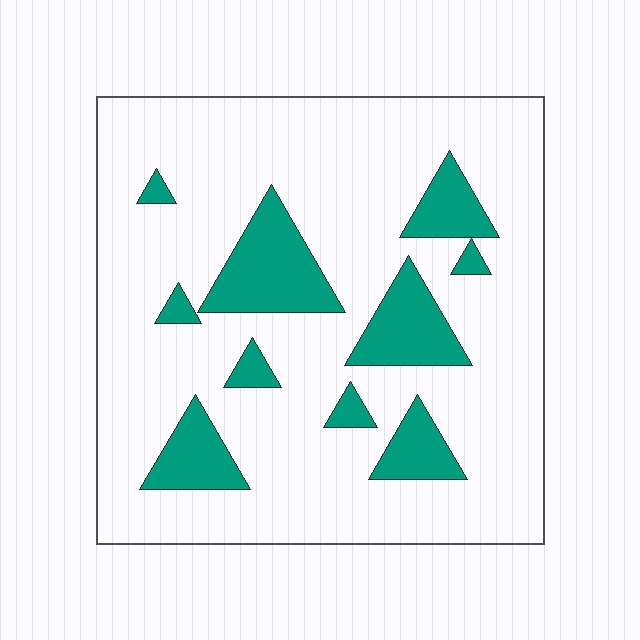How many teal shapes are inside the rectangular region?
10.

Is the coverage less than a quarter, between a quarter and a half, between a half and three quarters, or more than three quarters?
Less than a quarter.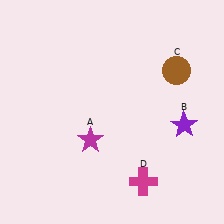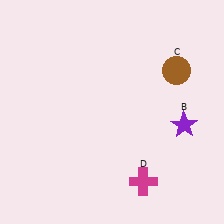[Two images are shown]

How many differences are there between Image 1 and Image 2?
There is 1 difference between the two images.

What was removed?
The magenta star (A) was removed in Image 2.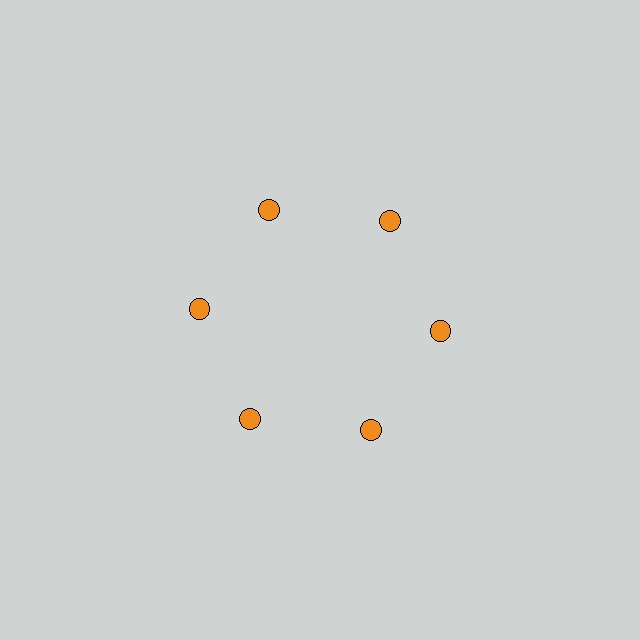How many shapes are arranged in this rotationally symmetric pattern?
There are 6 shapes, arranged in 6 groups of 1.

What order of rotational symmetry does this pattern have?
This pattern has 6-fold rotational symmetry.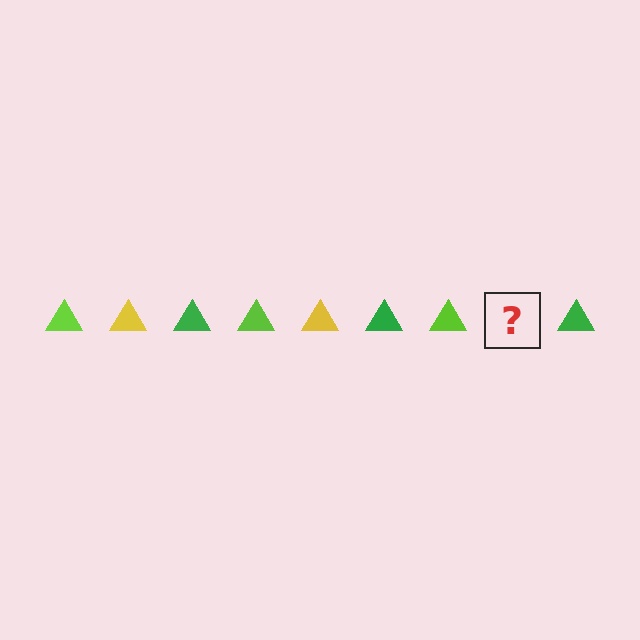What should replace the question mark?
The question mark should be replaced with a yellow triangle.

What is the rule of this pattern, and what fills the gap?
The rule is that the pattern cycles through lime, yellow, green triangles. The gap should be filled with a yellow triangle.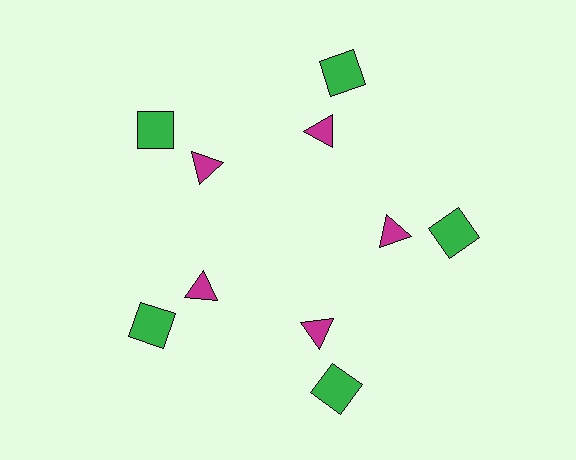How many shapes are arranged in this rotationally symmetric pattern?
There are 10 shapes, arranged in 5 groups of 2.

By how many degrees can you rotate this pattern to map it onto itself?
The pattern maps onto itself every 72 degrees of rotation.